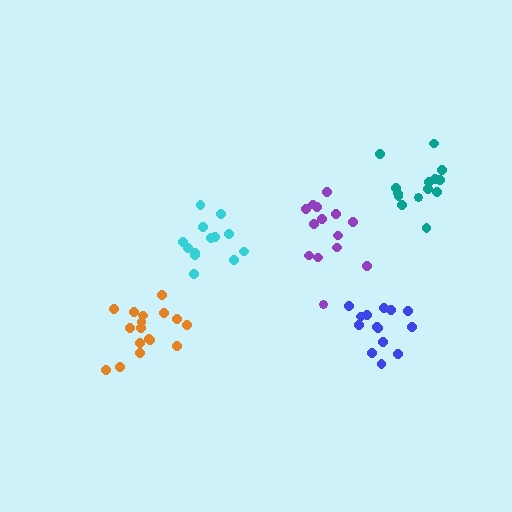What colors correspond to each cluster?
The clusters are colored: blue, purple, orange, cyan, teal.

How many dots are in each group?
Group 1: 14 dots, Group 2: 14 dots, Group 3: 17 dots, Group 4: 13 dots, Group 5: 14 dots (72 total).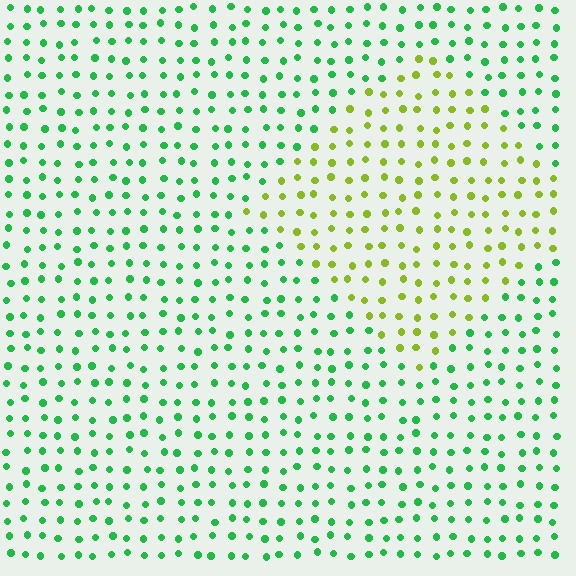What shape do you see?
I see a diamond.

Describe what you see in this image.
The image is filled with small green elements in a uniform arrangement. A diamond-shaped region is visible where the elements are tinted to a slightly different hue, forming a subtle color boundary.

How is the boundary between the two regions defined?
The boundary is defined purely by a slight shift in hue (about 54 degrees). Spacing, size, and orientation are identical on both sides.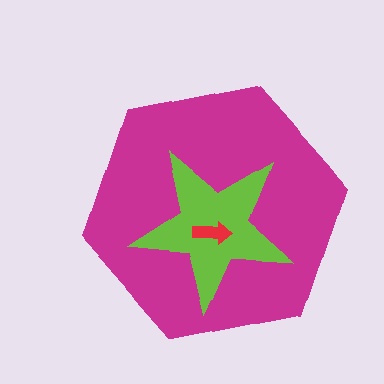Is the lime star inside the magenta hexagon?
Yes.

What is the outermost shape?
The magenta hexagon.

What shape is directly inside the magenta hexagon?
The lime star.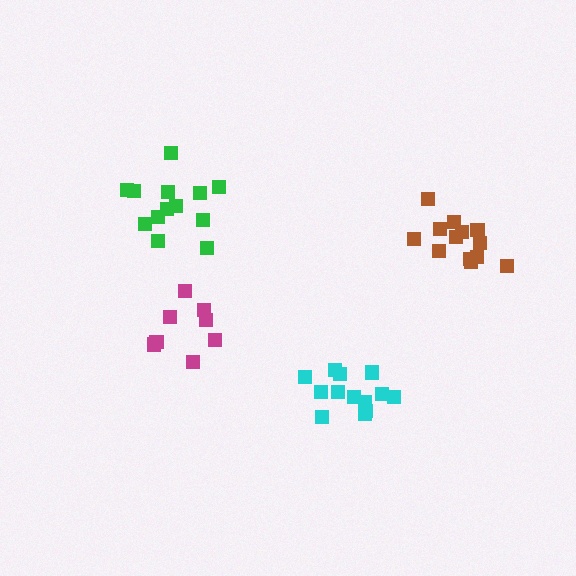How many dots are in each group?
Group 1: 13 dots, Group 2: 13 dots, Group 3: 13 dots, Group 4: 8 dots (47 total).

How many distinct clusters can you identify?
There are 4 distinct clusters.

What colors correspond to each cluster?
The clusters are colored: cyan, green, brown, magenta.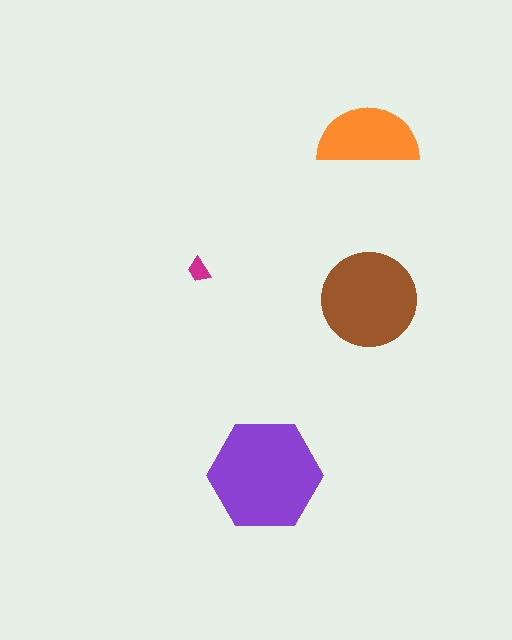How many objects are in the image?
There are 4 objects in the image.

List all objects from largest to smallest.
The purple hexagon, the brown circle, the orange semicircle, the magenta trapezoid.